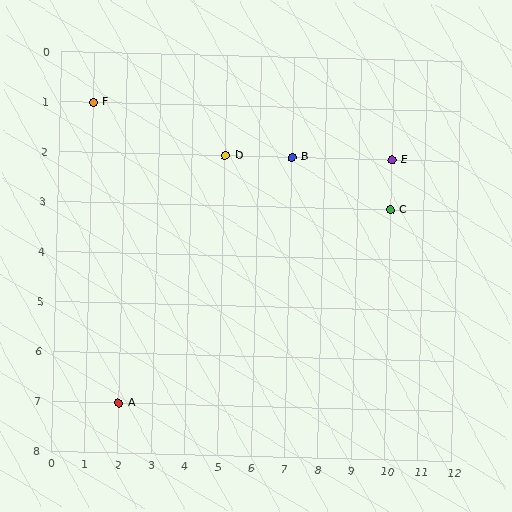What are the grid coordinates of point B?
Point B is at grid coordinates (7, 2).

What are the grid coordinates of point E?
Point E is at grid coordinates (10, 2).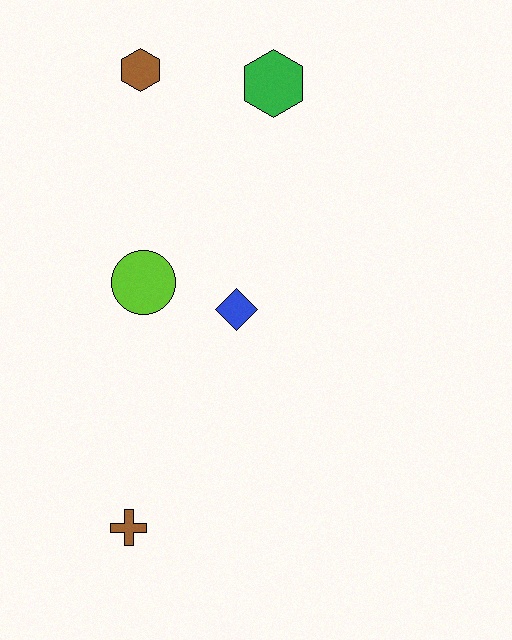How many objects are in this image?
There are 5 objects.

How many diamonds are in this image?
There is 1 diamond.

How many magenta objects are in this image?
There are no magenta objects.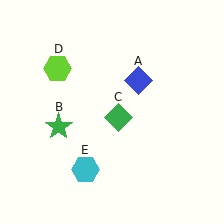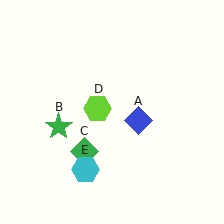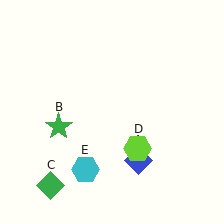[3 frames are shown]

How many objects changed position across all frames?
3 objects changed position: blue diamond (object A), green diamond (object C), lime hexagon (object D).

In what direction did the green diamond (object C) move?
The green diamond (object C) moved down and to the left.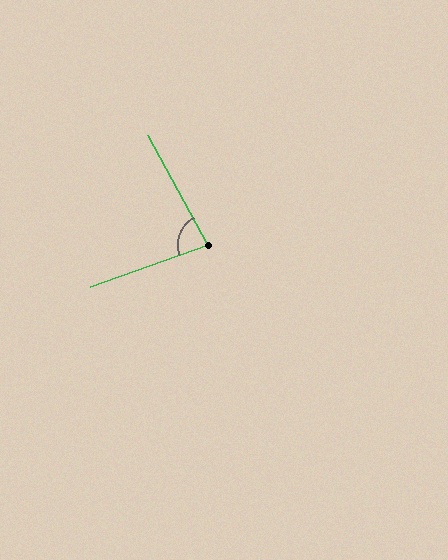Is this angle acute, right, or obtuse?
It is acute.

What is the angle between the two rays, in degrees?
Approximately 81 degrees.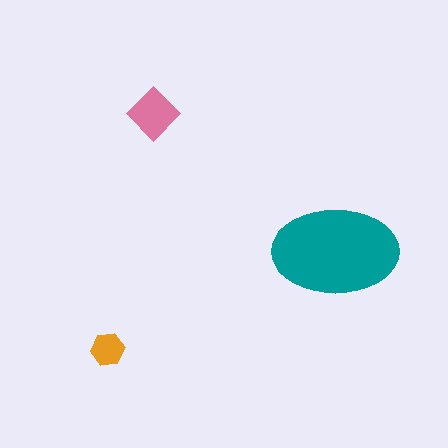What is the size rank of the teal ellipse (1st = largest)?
1st.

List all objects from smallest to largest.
The orange hexagon, the pink diamond, the teal ellipse.